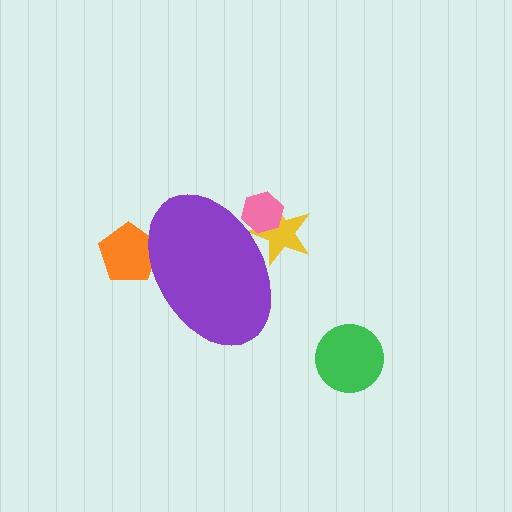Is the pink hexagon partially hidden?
Yes, the pink hexagon is partially hidden behind the purple ellipse.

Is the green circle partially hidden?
No, the green circle is fully visible.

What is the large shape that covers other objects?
A purple ellipse.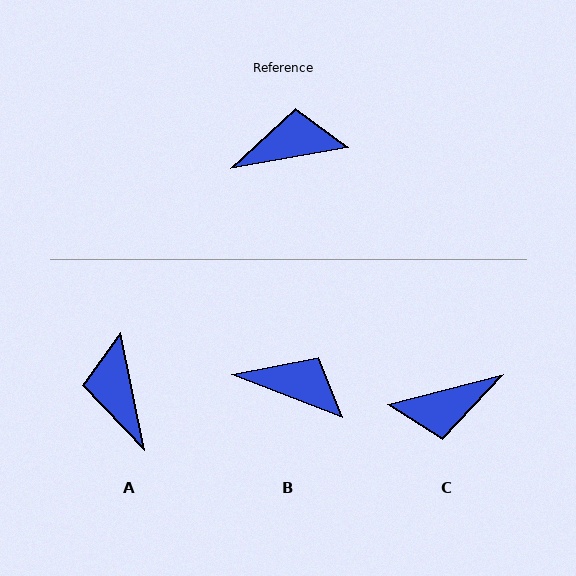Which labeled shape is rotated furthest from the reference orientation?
C, about 175 degrees away.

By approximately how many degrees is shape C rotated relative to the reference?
Approximately 175 degrees clockwise.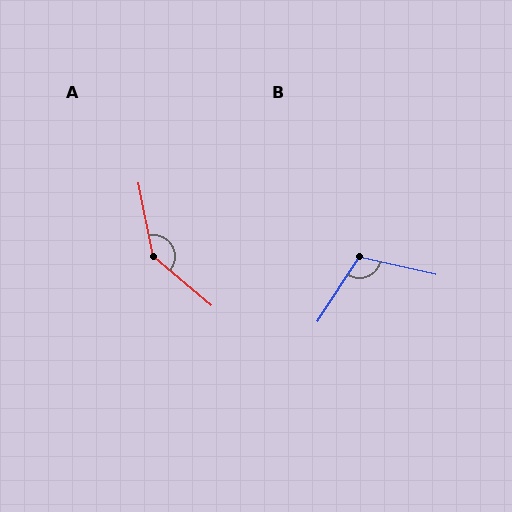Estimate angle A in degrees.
Approximately 141 degrees.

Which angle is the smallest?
B, at approximately 110 degrees.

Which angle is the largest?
A, at approximately 141 degrees.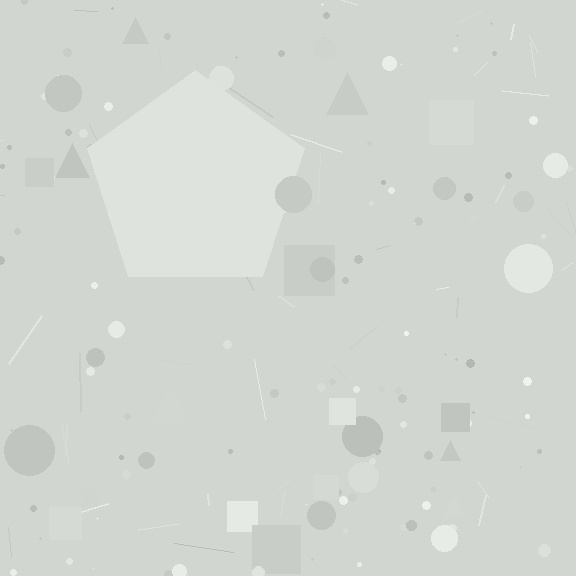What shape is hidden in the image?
A pentagon is hidden in the image.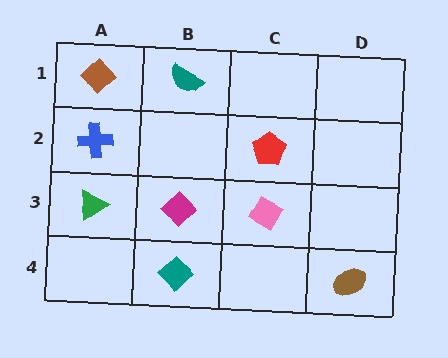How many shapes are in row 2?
2 shapes.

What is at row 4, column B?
A teal diamond.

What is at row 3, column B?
A magenta diamond.